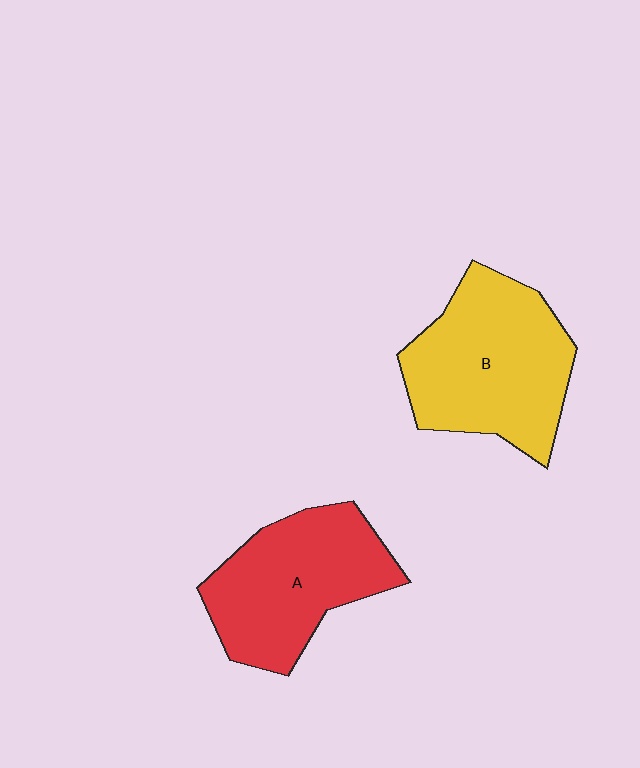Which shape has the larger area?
Shape B (yellow).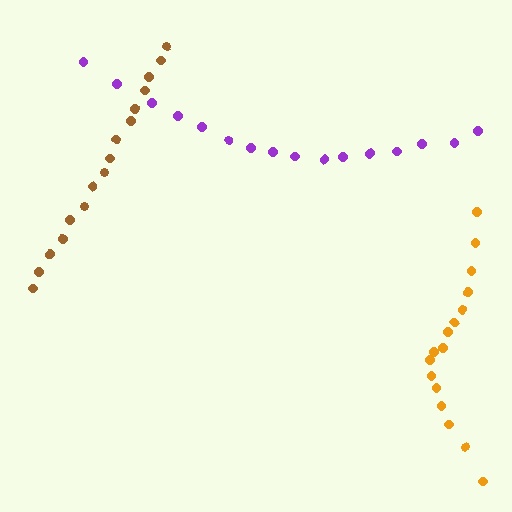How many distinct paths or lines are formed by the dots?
There are 3 distinct paths.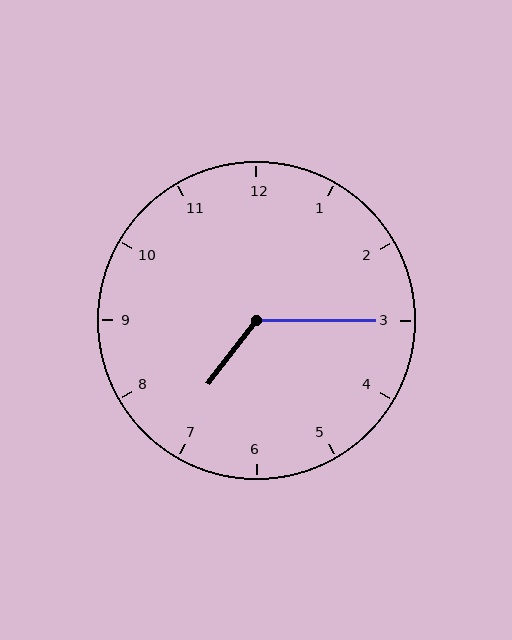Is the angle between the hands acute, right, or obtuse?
It is obtuse.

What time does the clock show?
7:15.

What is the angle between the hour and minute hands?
Approximately 128 degrees.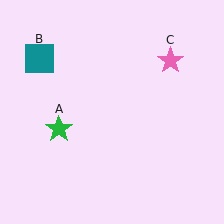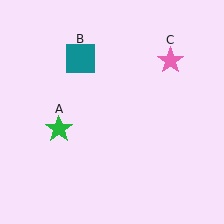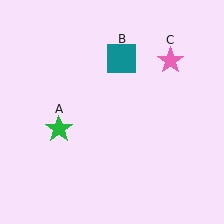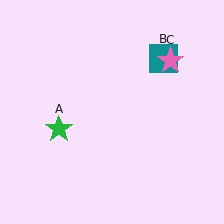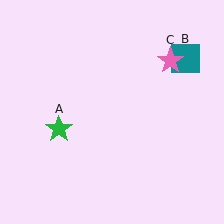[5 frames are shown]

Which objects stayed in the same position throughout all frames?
Green star (object A) and pink star (object C) remained stationary.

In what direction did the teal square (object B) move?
The teal square (object B) moved right.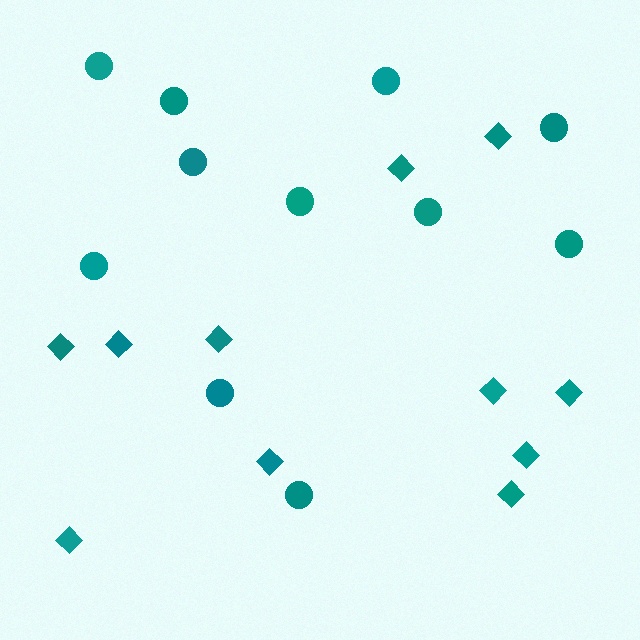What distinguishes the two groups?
There are 2 groups: one group of diamonds (11) and one group of circles (11).